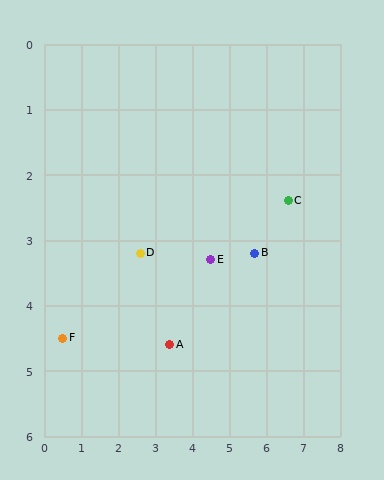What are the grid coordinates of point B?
Point B is at approximately (5.7, 3.2).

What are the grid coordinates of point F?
Point F is at approximately (0.5, 4.5).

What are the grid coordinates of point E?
Point E is at approximately (4.5, 3.3).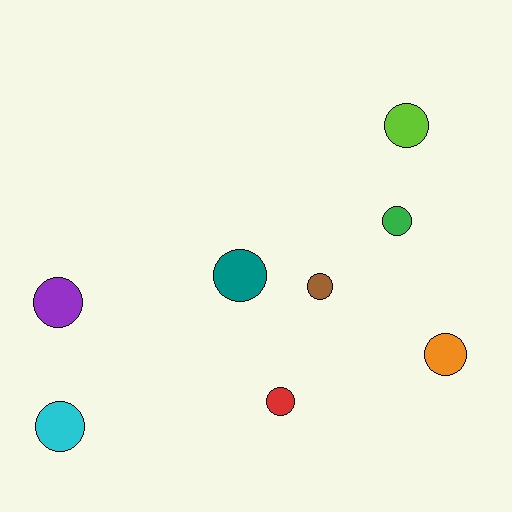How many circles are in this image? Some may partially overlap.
There are 8 circles.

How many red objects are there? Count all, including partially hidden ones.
There is 1 red object.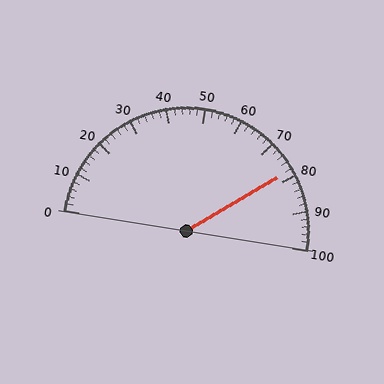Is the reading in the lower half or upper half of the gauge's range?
The reading is in the upper half of the range (0 to 100).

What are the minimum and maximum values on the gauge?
The gauge ranges from 0 to 100.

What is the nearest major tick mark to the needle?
The nearest major tick mark is 80.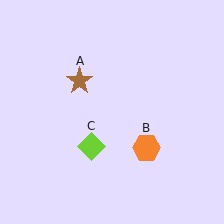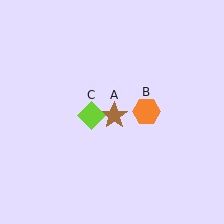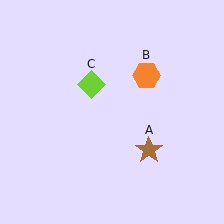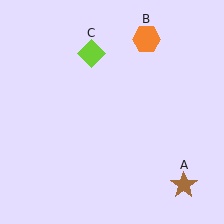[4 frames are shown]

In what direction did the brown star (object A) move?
The brown star (object A) moved down and to the right.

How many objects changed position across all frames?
3 objects changed position: brown star (object A), orange hexagon (object B), lime diamond (object C).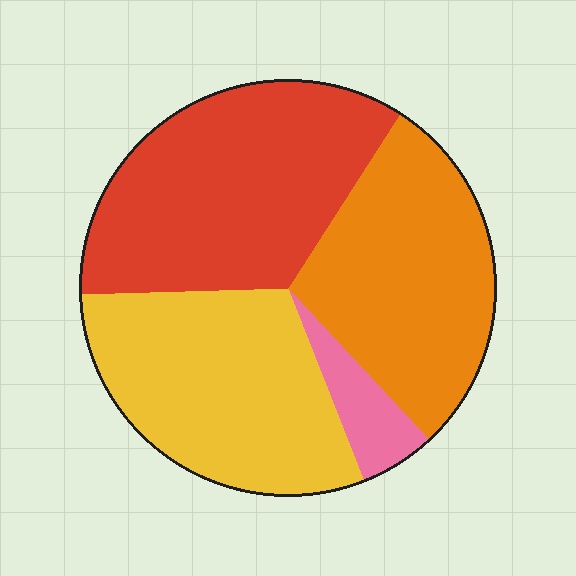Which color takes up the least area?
Pink, at roughly 5%.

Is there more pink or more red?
Red.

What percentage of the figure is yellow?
Yellow takes up between a quarter and a half of the figure.